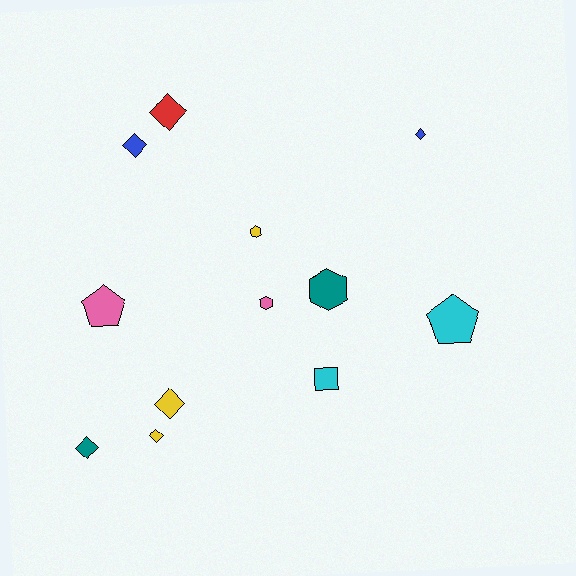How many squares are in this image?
There is 1 square.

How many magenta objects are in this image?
There are no magenta objects.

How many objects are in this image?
There are 12 objects.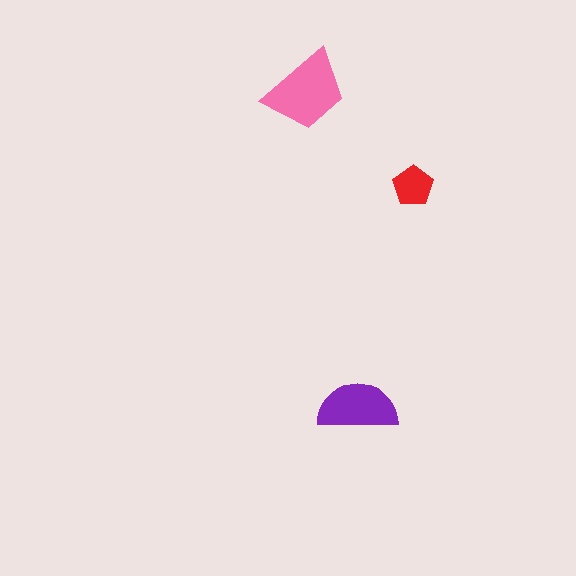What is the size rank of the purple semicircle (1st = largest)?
2nd.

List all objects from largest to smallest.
The pink trapezoid, the purple semicircle, the red pentagon.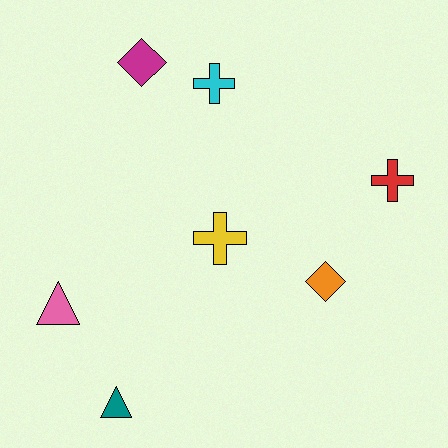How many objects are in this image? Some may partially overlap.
There are 7 objects.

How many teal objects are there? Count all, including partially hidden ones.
There is 1 teal object.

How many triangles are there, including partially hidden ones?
There are 2 triangles.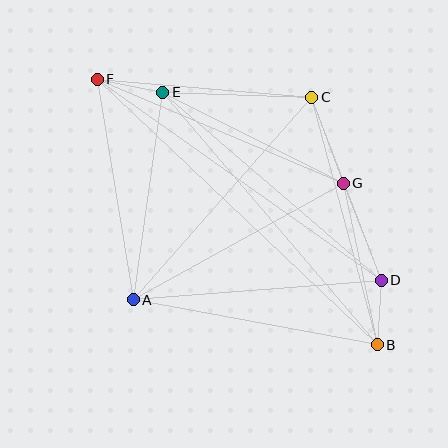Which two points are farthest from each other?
Points B and F are farthest from each other.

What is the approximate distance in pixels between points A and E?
The distance between A and E is approximately 209 pixels.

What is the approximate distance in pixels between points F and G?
The distance between F and G is approximately 267 pixels.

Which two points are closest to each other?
Points B and D are closest to each other.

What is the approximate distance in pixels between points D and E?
The distance between D and E is approximately 288 pixels.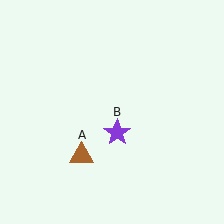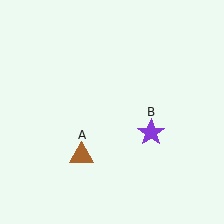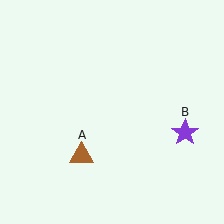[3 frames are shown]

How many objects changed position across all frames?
1 object changed position: purple star (object B).